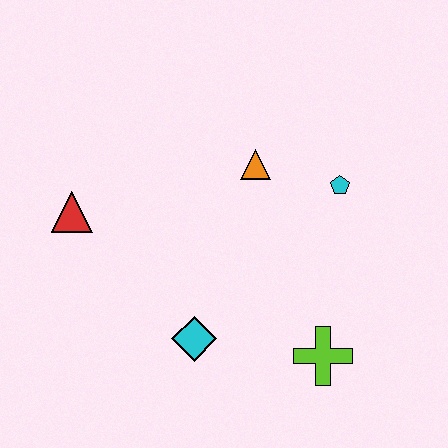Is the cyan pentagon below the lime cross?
No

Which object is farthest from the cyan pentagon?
The red triangle is farthest from the cyan pentagon.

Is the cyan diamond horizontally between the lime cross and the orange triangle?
No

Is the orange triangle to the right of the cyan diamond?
Yes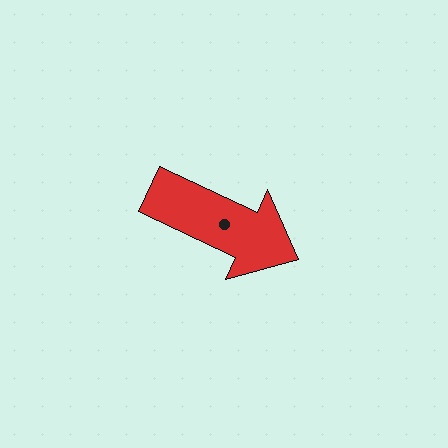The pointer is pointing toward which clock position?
Roughly 4 o'clock.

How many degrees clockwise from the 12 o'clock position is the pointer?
Approximately 115 degrees.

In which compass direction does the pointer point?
Southeast.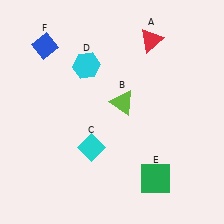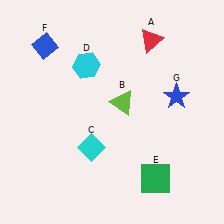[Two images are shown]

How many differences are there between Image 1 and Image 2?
There is 1 difference between the two images.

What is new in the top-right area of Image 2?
A blue star (G) was added in the top-right area of Image 2.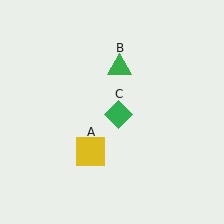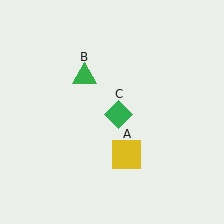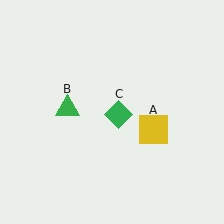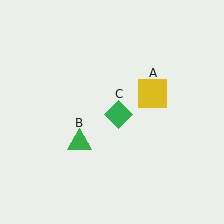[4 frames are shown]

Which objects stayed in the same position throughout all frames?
Green diamond (object C) remained stationary.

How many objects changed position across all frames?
2 objects changed position: yellow square (object A), green triangle (object B).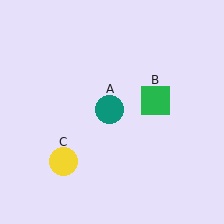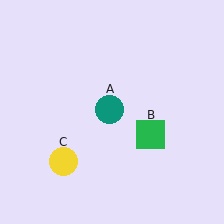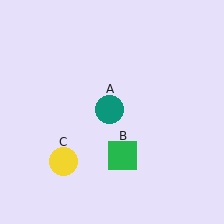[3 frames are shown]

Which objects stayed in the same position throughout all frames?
Teal circle (object A) and yellow circle (object C) remained stationary.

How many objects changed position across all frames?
1 object changed position: green square (object B).